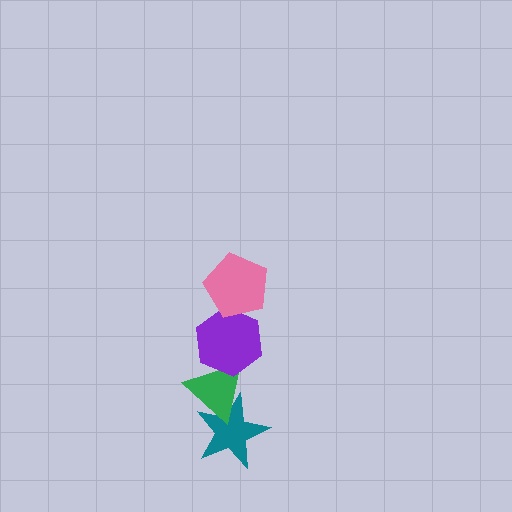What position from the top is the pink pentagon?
The pink pentagon is 1st from the top.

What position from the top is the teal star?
The teal star is 4th from the top.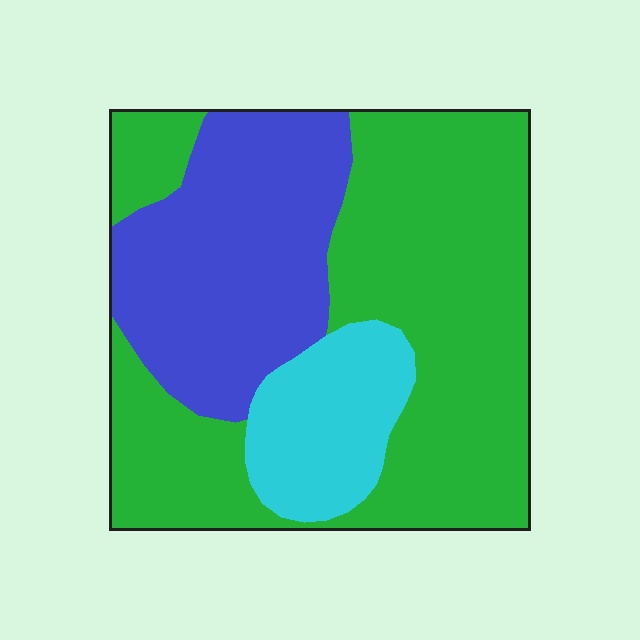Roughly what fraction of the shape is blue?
Blue covers around 30% of the shape.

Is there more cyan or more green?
Green.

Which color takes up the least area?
Cyan, at roughly 15%.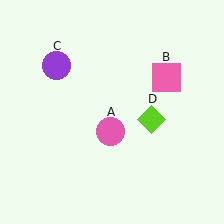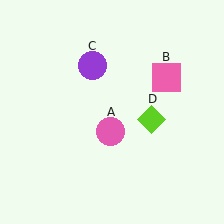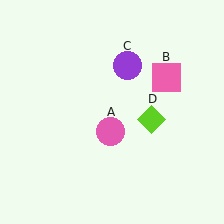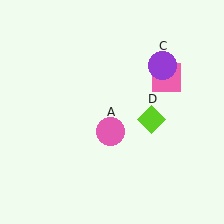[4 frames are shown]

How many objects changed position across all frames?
1 object changed position: purple circle (object C).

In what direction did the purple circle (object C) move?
The purple circle (object C) moved right.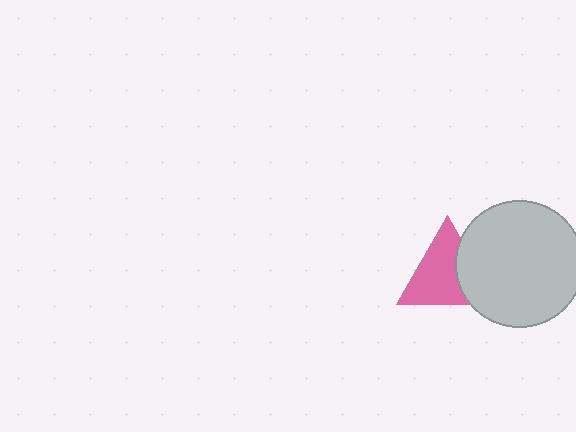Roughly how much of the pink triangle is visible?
Most of it is visible (roughly 69%).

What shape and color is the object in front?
The object in front is a light gray circle.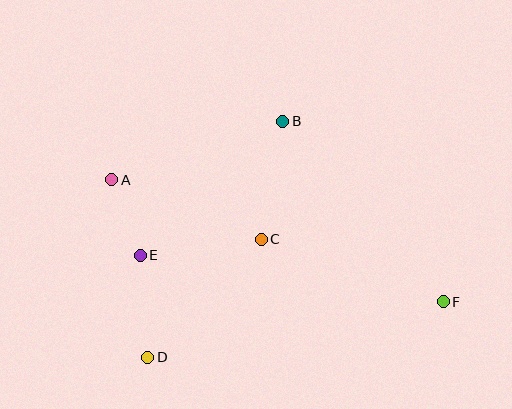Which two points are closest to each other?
Points A and E are closest to each other.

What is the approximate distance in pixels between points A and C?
The distance between A and C is approximately 161 pixels.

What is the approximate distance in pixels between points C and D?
The distance between C and D is approximately 164 pixels.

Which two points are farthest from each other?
Points A and F are farthest from each other.